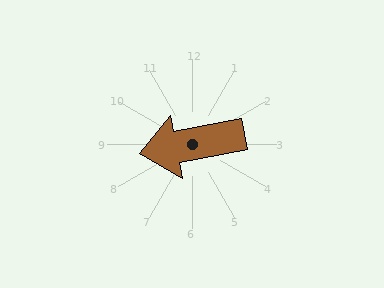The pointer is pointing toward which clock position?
Roughly 9 o'clock.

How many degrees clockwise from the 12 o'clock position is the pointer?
Approximately 259 degrees.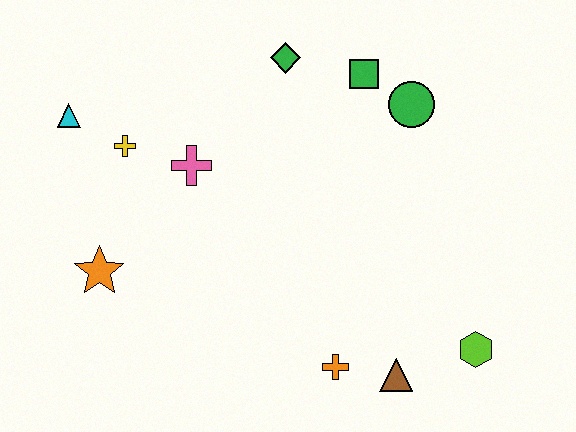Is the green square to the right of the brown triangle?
No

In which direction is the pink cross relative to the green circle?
The pink cross is to the left of the green circle.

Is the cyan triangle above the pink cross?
Yes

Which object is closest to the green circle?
The green square is closest to the green circle.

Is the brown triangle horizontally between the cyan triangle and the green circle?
Yes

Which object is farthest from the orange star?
The lime hexagon is farthest from the orange star.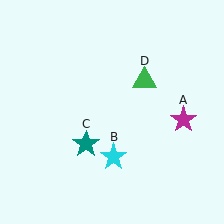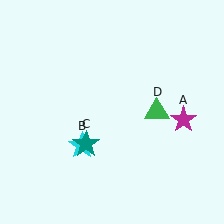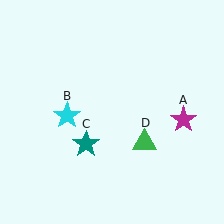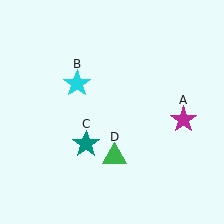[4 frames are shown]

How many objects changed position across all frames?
2 objects changed position: cyan star (object B), green triangle (object D).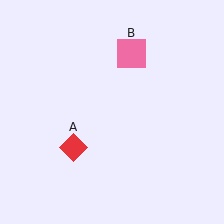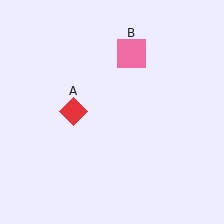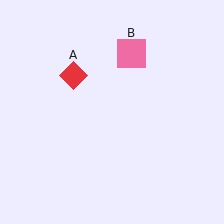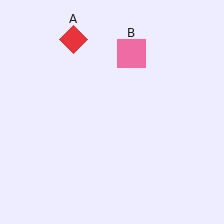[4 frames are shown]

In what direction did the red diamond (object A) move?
The red diamond (object A) moved up.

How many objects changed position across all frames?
1 object changed position: red diamond (object A).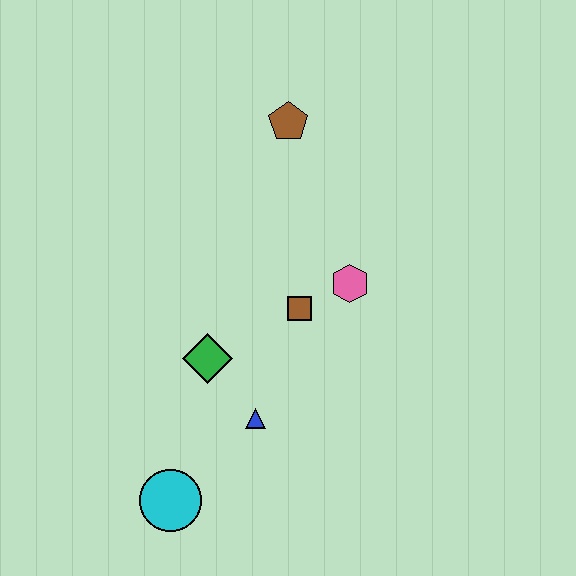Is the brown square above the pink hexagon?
No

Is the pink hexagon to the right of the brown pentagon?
Yes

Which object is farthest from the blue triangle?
The brown pentagon is farthest from the blue triangle.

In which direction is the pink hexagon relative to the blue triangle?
The pink hexagon is above the blue triangle.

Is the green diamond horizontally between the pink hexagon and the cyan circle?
Yes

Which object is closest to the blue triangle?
The green diamond is closest to the blue triangle.